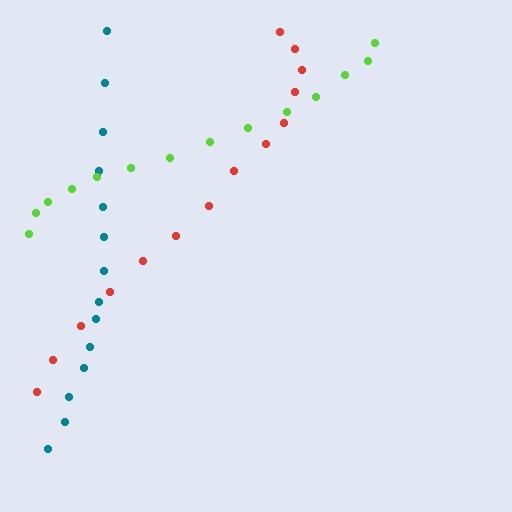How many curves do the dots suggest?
There are 3 distinct paths.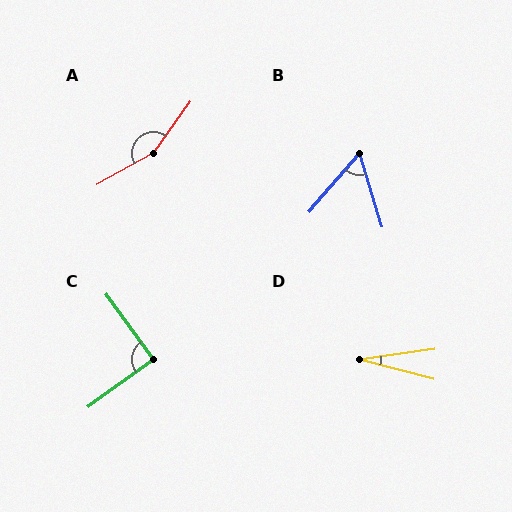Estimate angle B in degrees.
Approximately 58 degrees.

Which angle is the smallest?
D, at approximately 22 degrees.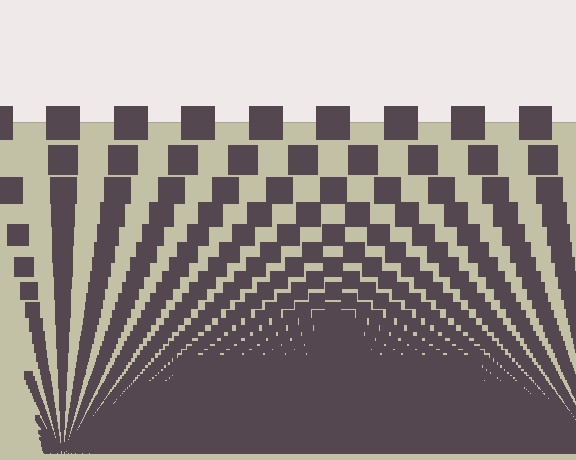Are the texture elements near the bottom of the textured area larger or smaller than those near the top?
Smaller. The gradient is inverted — elements near the bottom are smaller and denser.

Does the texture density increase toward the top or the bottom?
Density increases toward the bottom.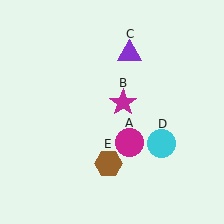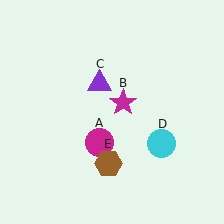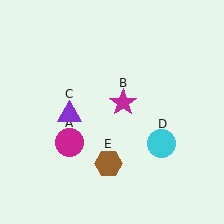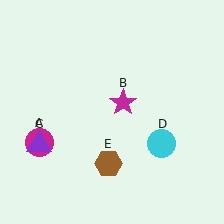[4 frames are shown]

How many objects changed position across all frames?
2 objects changed position: magenta circle (object A), purple triangle (object C).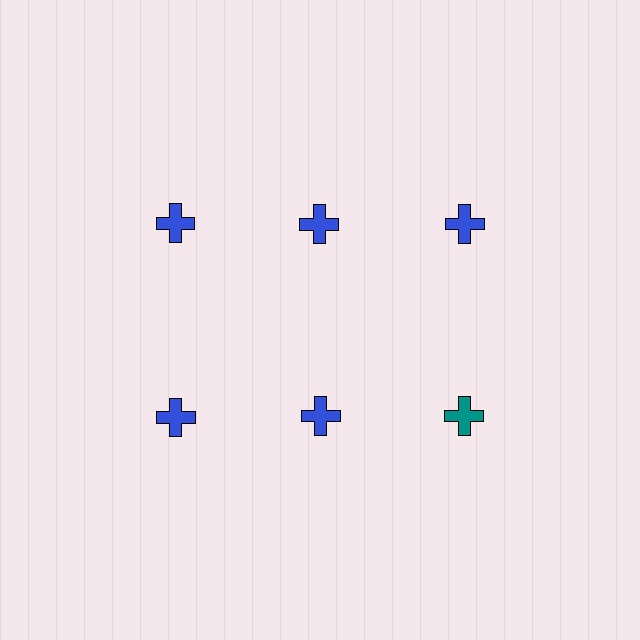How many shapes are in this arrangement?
There are 6 shapes arranged in a grid pattern.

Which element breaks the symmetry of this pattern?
The teal cross in the second row, center column breaks the symmetry. All other shapes are blue crosses.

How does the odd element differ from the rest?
It has a different color: teal instead of blue.